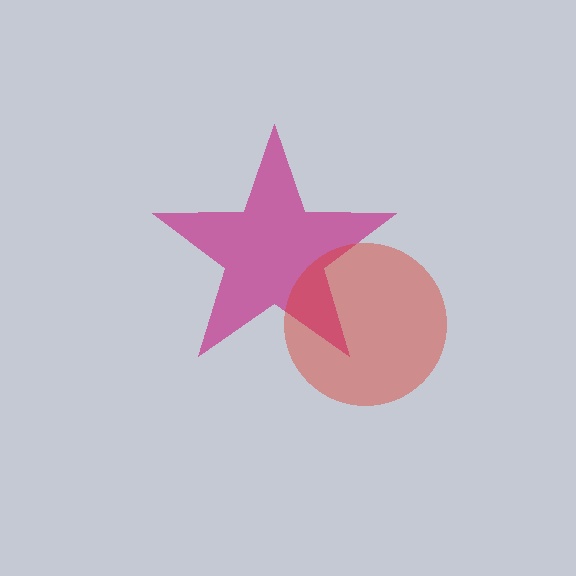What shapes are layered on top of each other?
The layered shapes are: a magenta star, a red circle.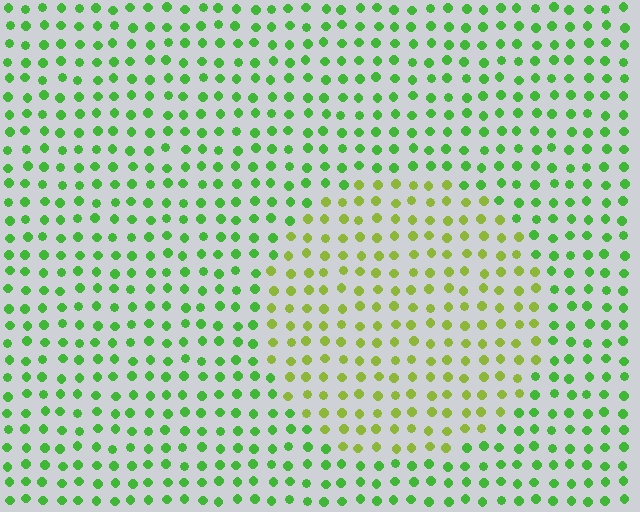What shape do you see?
I see a circle.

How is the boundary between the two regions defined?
The boundary is defined purely by a slight shift in hue (about 36 degrees). Spacing, size, and orientation are identical on both sides.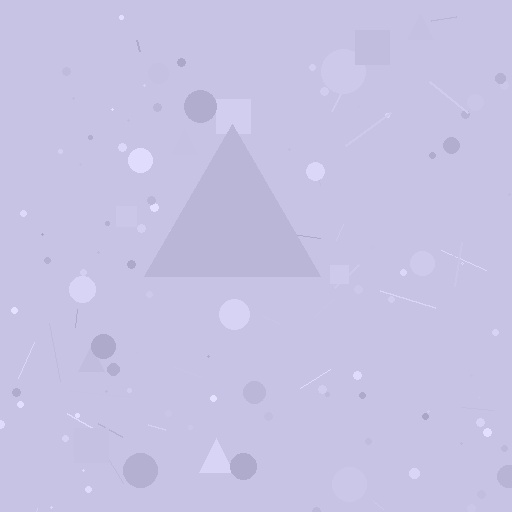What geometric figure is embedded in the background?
A triangle is embedded in the background.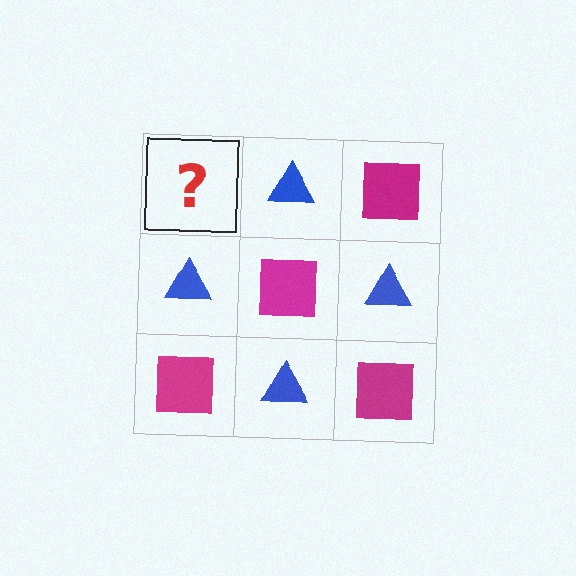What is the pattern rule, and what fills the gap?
The rule is that it alternates magenta square and blue triangle in a checkerboard pattern. The gap should be filled with a magenta square.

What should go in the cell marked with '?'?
The missing cell should contain a magenta square.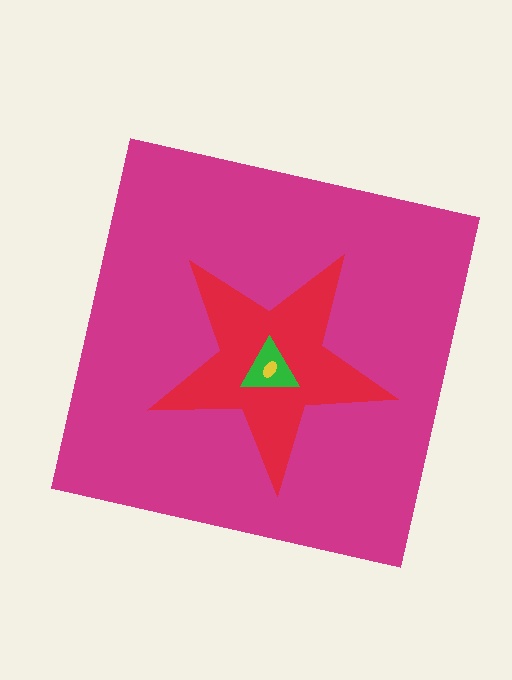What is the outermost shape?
The magenta square.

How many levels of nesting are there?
4.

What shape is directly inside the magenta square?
The red star.